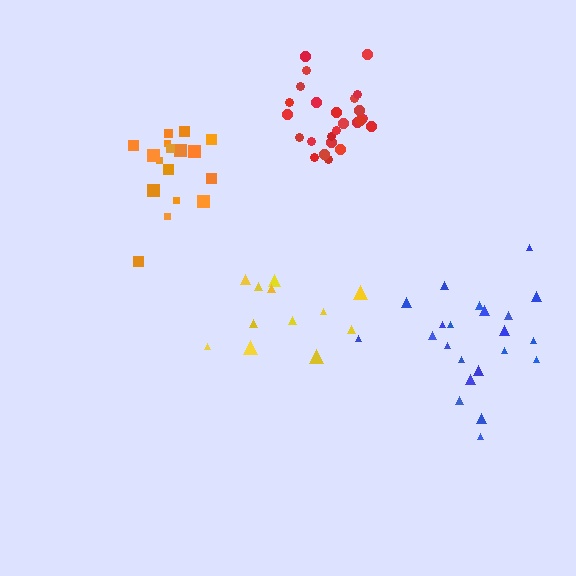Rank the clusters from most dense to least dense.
red, orange, blue, yellow.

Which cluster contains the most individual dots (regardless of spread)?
Red (25).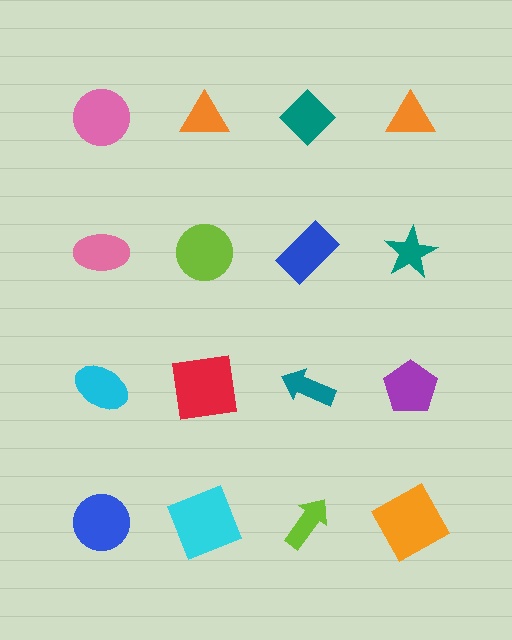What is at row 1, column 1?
A pink circle.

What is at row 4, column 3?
A lime arrow.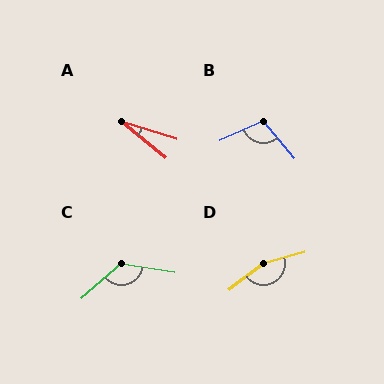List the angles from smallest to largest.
A (22°), B (106°), C (129°), D (158°).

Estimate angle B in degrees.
Approximately 106 degrees.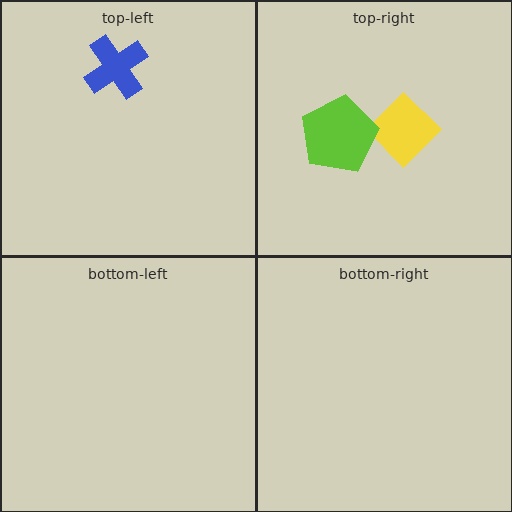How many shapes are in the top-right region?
2.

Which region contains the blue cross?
The top-left region.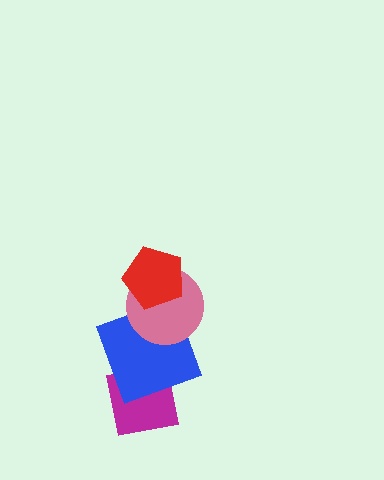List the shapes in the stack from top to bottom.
From top to bottom: the red pentagon, the pink circle, the blue square, the magenta square.